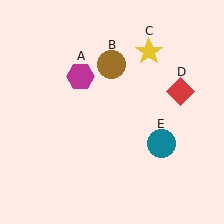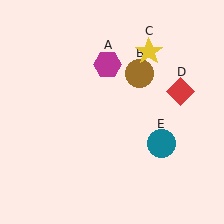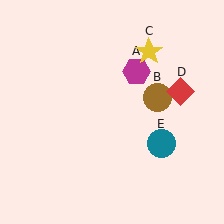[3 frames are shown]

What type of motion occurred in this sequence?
The magenta hexagon (object A), brown circle (object B) rotated clockwise around the center of the scene.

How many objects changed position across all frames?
2 objects changed position: magenta hexagon (object A), brown circle (object B).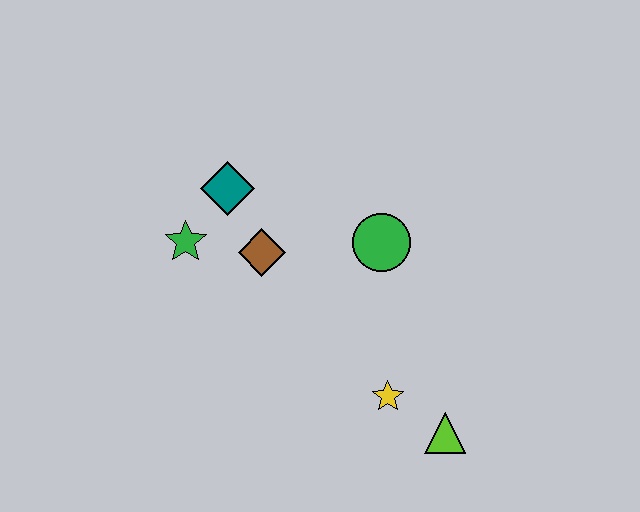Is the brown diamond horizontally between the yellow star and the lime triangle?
No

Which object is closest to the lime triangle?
The yellow star is closest to the lime triangle.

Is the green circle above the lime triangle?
Yes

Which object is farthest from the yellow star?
The teal diamond is farthest from the yellow star.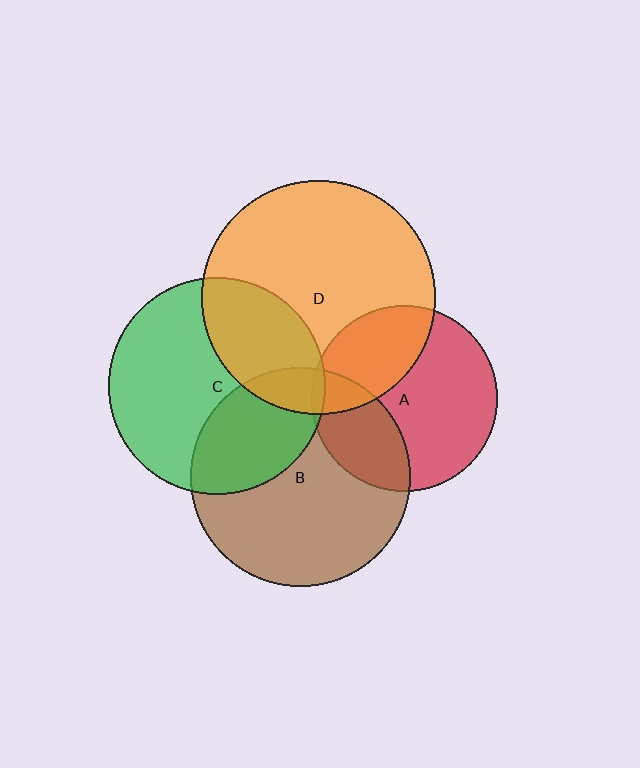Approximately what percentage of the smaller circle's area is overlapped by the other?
Approximately 30%.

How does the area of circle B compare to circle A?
Approximately 1.4 times.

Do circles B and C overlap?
Yes.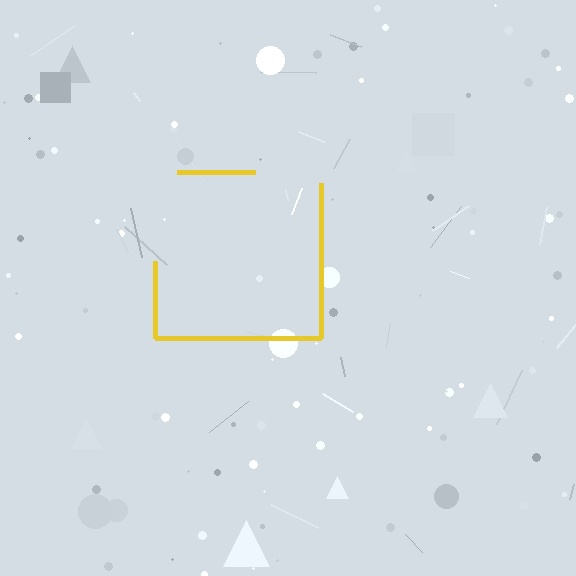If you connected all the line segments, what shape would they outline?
They would outline a square.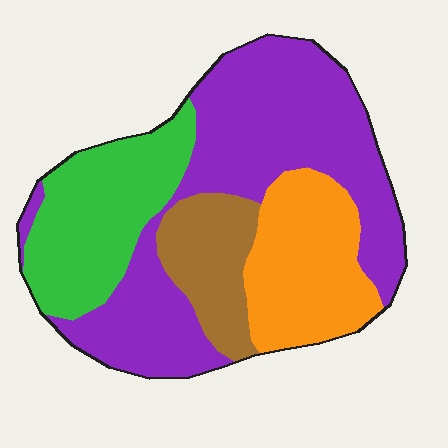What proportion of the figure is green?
Green covers roughly 20% of the figure.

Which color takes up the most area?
Purple, at roughly 45%.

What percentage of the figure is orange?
Orange covers around 20% of the figure.